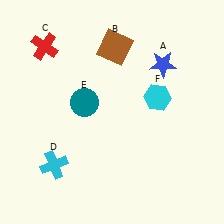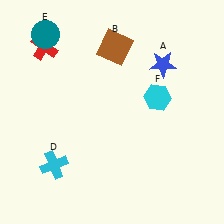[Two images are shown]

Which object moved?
The teal circle (E) moved up.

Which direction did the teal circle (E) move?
The teal circle (E) moved up.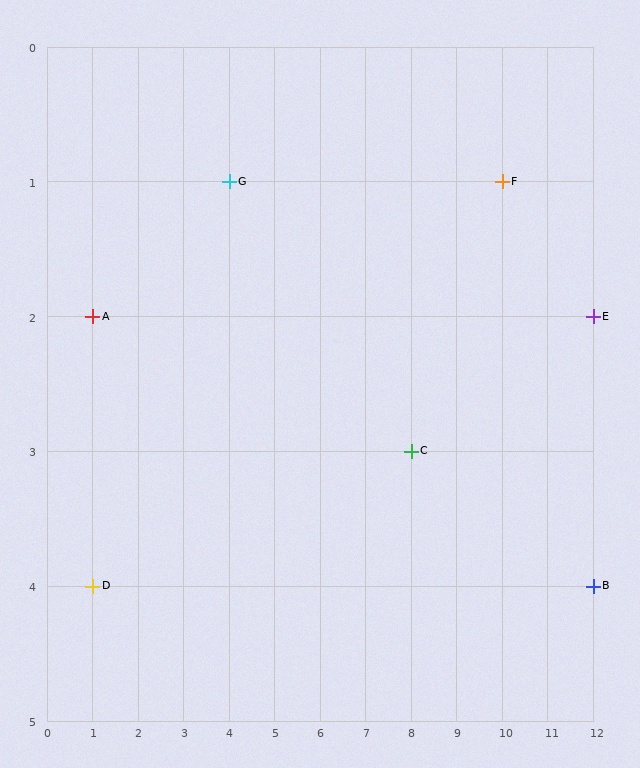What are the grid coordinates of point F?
Point F is at grid coordinates (10, 1).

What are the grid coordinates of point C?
Point C is at grid coordinates (8, 3).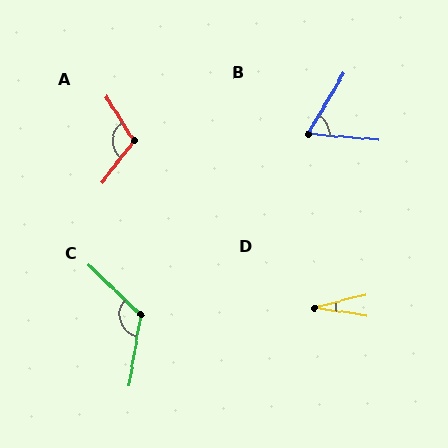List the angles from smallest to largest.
D (23°), B (63°), A (110°), C (124°).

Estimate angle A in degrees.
Approximately 110 degrees.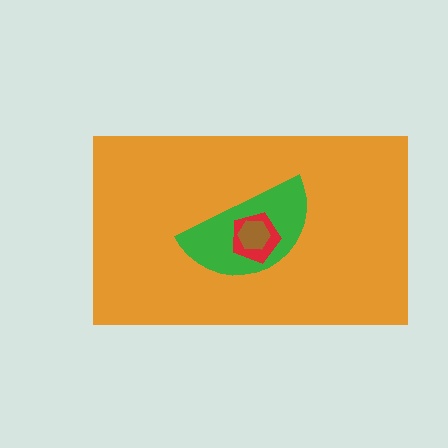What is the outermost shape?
The orange rectangle.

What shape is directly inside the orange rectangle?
The green semicircle.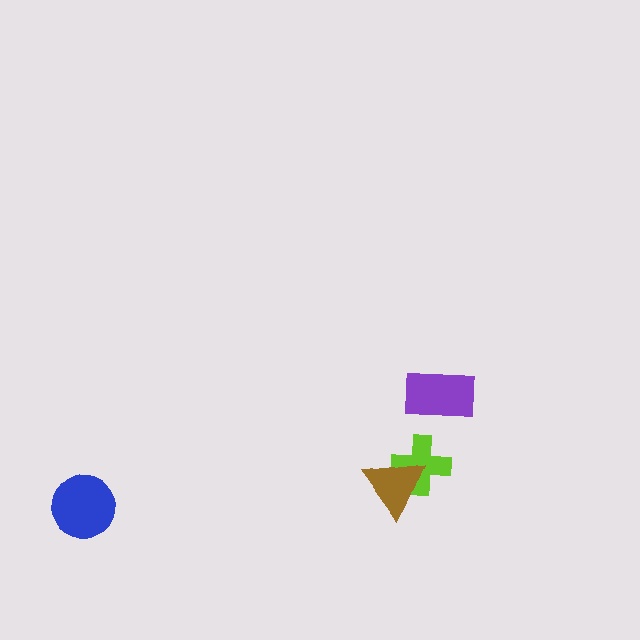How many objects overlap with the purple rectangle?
0 objects overlap with the purple rectangle.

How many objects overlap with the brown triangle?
1 object overlaps with the brown triangle.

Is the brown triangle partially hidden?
No, no other shape covers it.